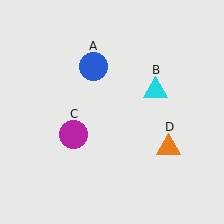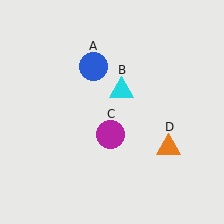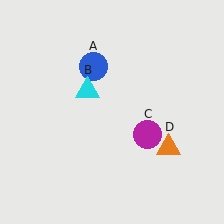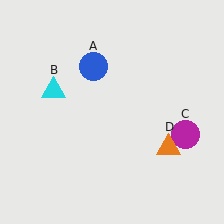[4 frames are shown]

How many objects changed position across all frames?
2 objects changed position: cyan triangle (object B), magenta circle (object C).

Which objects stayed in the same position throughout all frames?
Blue circle (object A) and orange triangle (object D) remained stationary.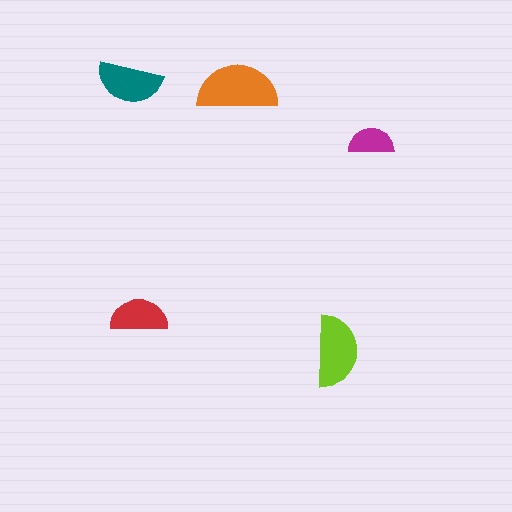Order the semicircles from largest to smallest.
the orange one, the lime one, the teal one, the red one, the magenta one.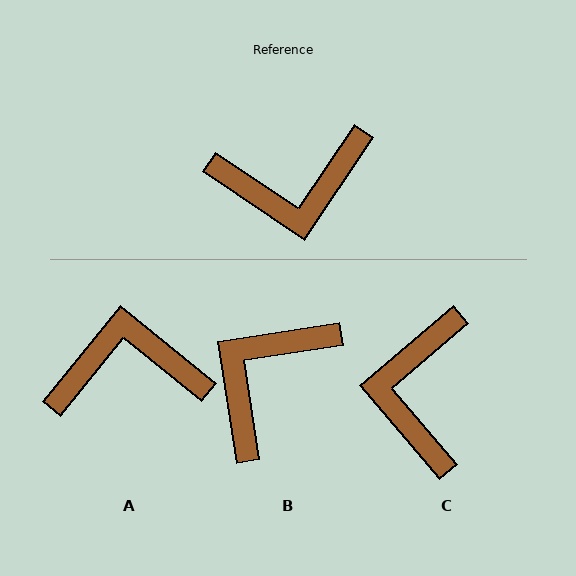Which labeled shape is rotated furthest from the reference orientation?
A, about 175 degrees away.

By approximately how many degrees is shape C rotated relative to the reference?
Approximately 106 degrees clockwise.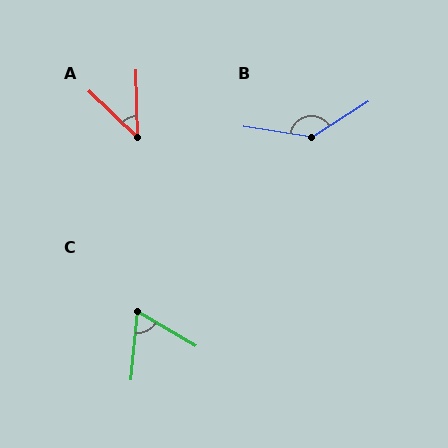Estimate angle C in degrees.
Approximately 65 degrees.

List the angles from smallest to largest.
A (45°), C (65°), B (139°).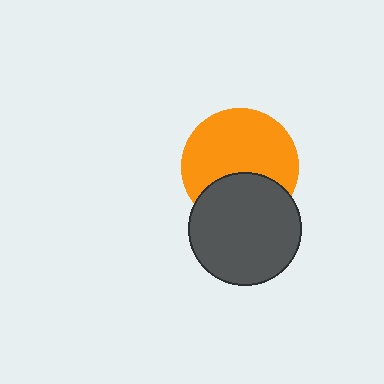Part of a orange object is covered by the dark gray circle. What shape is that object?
It is a circle.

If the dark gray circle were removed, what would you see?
You would see the complete orange circle.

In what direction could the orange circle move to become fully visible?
The orange circle could move up. That would shift it out from behind the dark gray circle entirely.